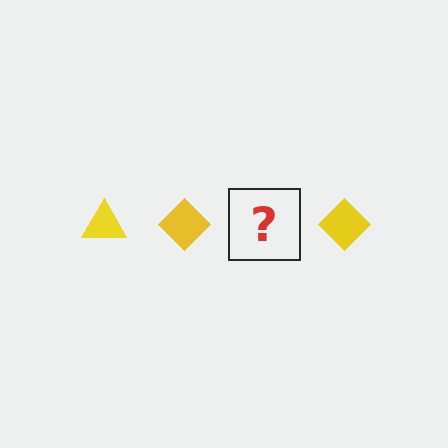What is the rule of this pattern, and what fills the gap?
The rule is that the pattern cycles through triangle, diamond shapes in yellow. The gap should be filled with a yellow triangle.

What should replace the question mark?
The question mark should be replaced with a yellow triangle.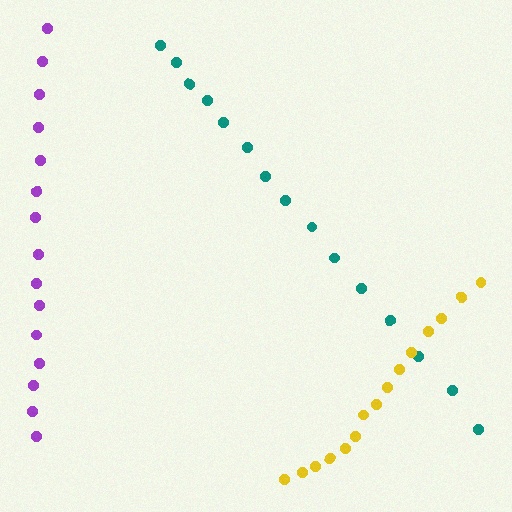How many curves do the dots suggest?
There are 3 distinct paths.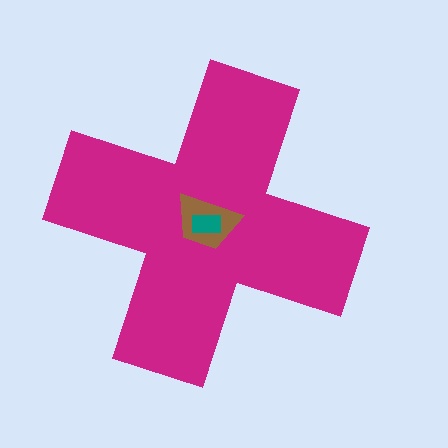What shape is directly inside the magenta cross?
The brown trapezoid.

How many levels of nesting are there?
3.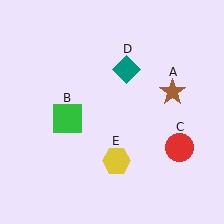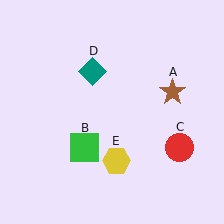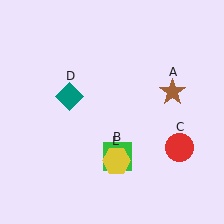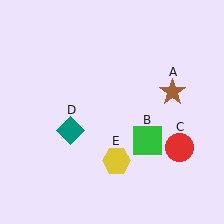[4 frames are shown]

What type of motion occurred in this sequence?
The green square (object B), teal diamond (object D) rotated counterclockwise around the center of the scene.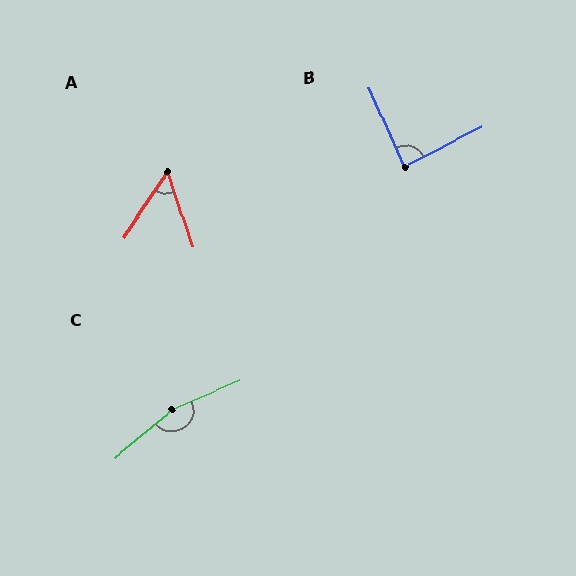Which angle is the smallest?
A, at approximately 52 degrees.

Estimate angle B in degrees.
Approximately 87 degrees.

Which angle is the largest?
C, at approximately 163 degrees.